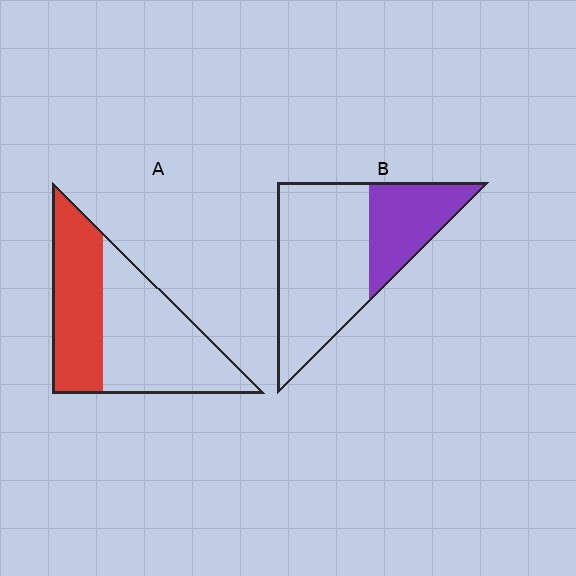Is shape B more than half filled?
No.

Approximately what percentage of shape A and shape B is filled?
A is approximately 40% and B is approximately 30%.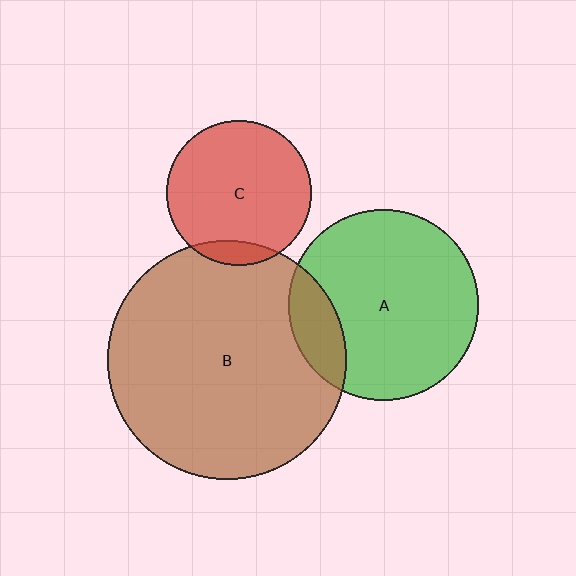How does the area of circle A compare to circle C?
Approximately 1.7 times.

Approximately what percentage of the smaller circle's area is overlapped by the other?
Approximately 15%.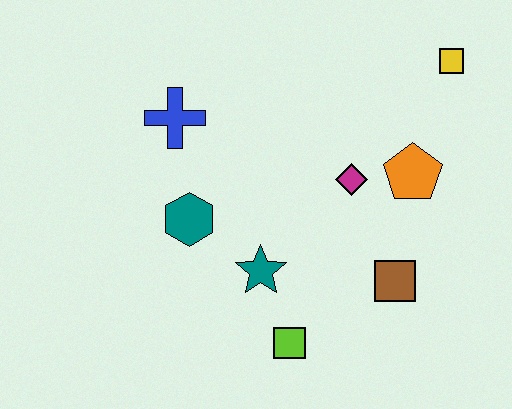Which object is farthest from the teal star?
The yellow square is farthest from the teal star.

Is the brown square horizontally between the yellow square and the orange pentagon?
No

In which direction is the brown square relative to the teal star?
The brown square is to the right of the teal star.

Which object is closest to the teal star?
The lime square is closest to the teal star.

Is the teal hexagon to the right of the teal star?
No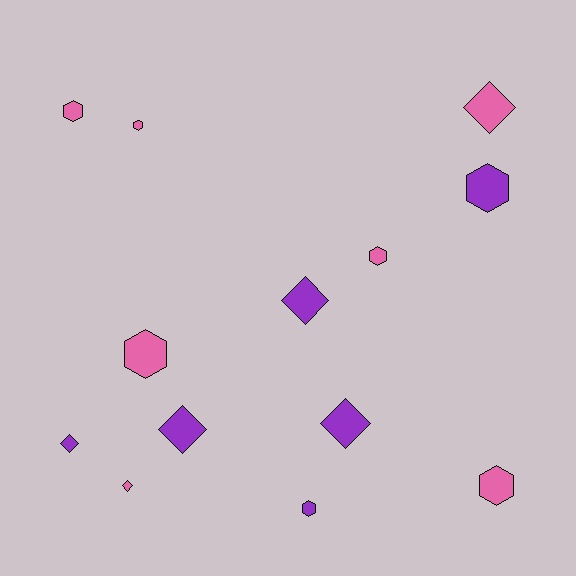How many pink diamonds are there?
There are 2 pink diamonds.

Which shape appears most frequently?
Hexagon, with 7 objects.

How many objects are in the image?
There are 13 objects.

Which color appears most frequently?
Pink, with 7 objects.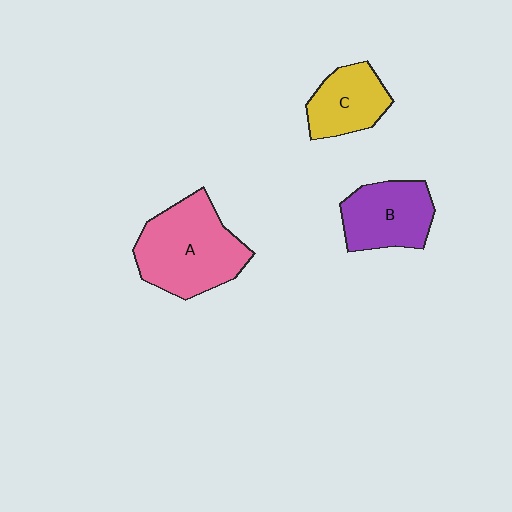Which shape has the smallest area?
Shape C (yellow).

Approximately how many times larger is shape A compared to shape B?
Approximately 1.4 times.